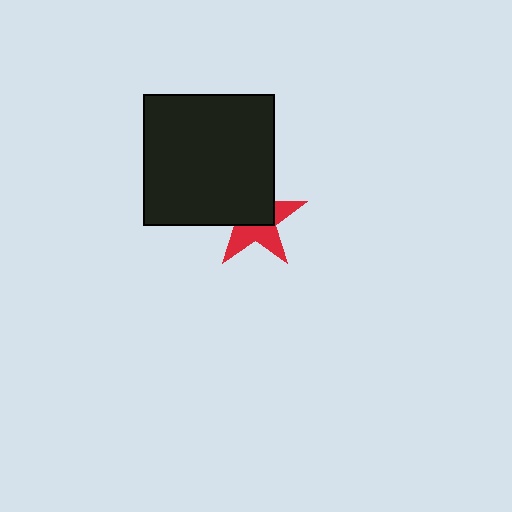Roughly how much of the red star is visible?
About half of it is visible (roughly 48%).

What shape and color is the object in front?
The object in front is a black square.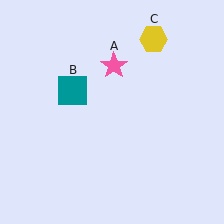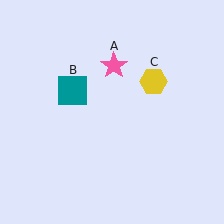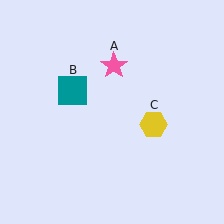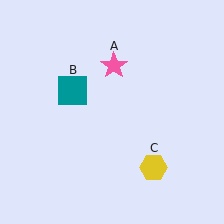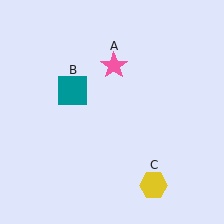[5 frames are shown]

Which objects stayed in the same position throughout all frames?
Pink star (object A) and teal square (object B) remained stationary.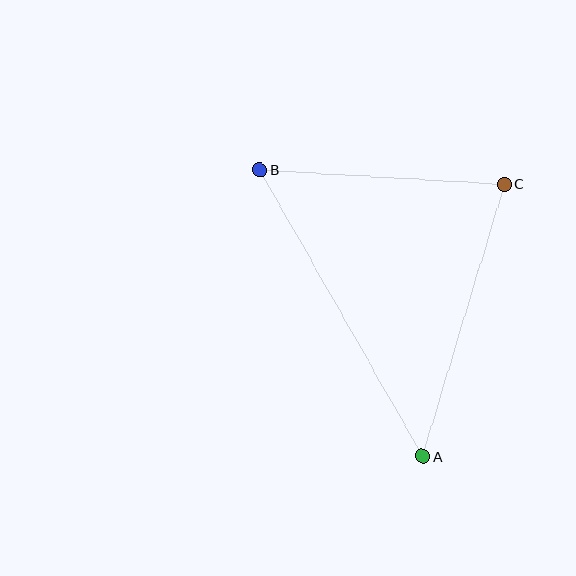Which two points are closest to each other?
Points B and C are closest to each other.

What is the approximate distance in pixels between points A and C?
The distance between A and C is approximately 284 pixels.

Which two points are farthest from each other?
Points A and B are farthest from each other.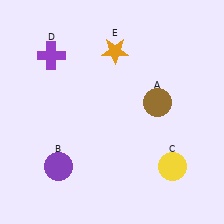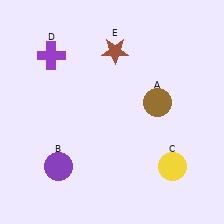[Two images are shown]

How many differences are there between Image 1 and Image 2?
There is 1 difference between the two images.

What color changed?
The star (E) changed from orange in Image 1 to brown in Image 2.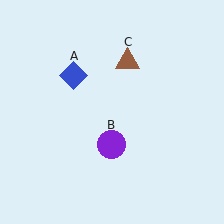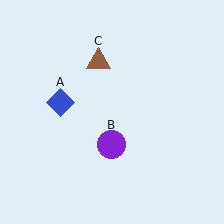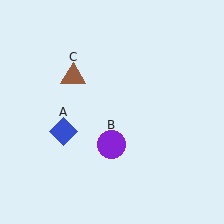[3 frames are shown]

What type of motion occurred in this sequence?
The blue diamond (object A), brown triangle (object C) rotated counterclockwise around the center of the scene.